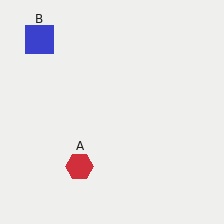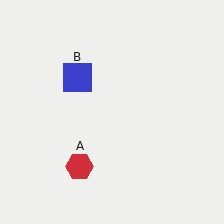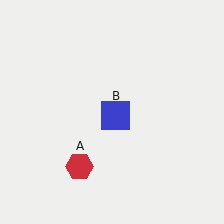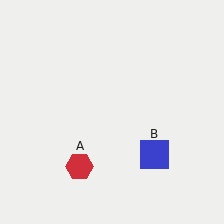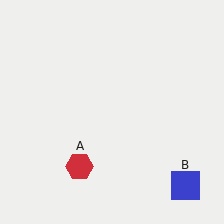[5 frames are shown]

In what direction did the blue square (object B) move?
The blue square (object B) moved down and to the right.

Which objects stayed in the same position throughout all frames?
Red hexagon (object A) remained stationary.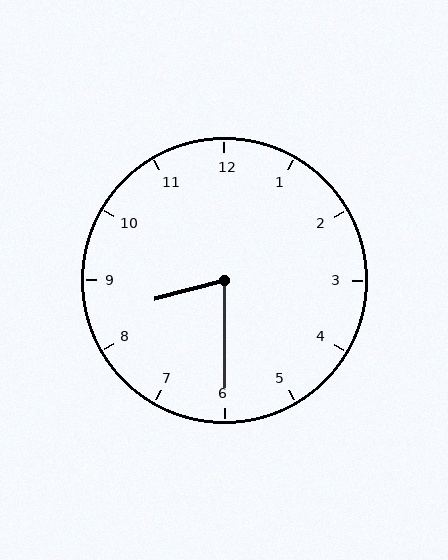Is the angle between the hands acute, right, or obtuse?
It is acute.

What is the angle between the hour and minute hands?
Approximately 75 degrees.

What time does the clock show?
8:30.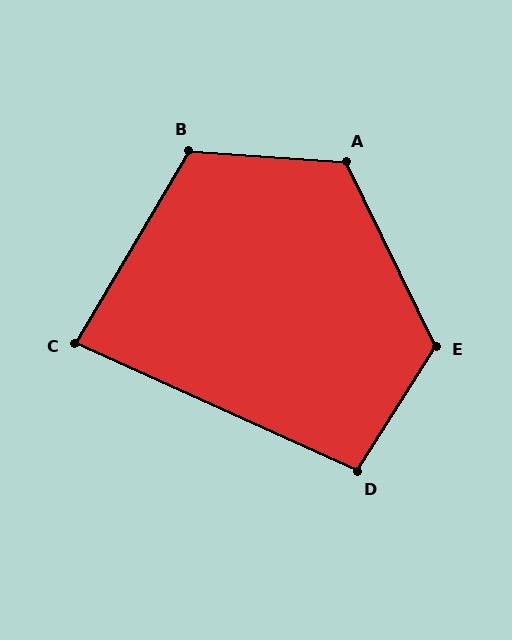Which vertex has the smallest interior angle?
C, at approximately 84 degrees.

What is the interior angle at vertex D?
Approximately 98 degrees (obtuse).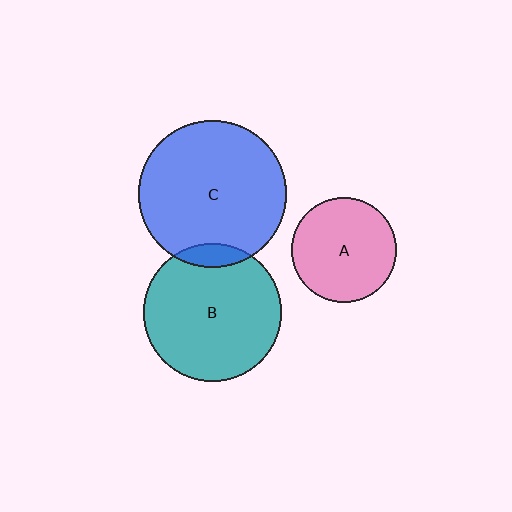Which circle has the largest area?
Circle C (blue).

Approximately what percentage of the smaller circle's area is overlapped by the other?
Approximately 10%.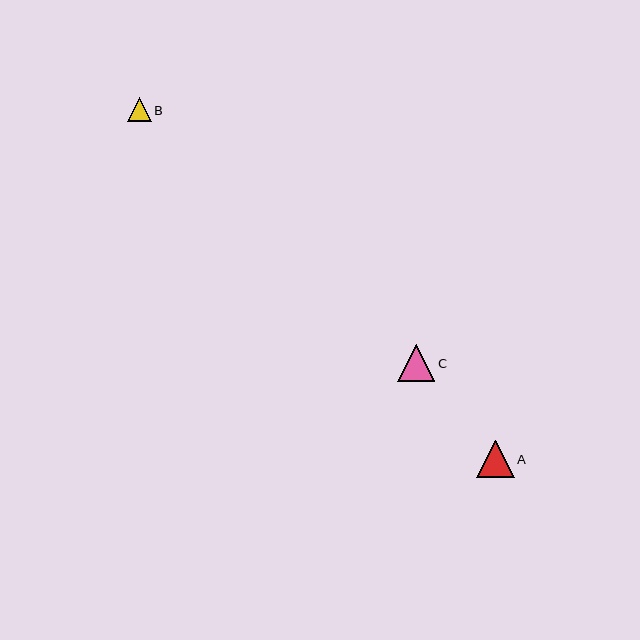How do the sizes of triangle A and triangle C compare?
Triangle A and triangle C are approximately the same size.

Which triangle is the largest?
Triangle A is the largest with a size of approximately 38 pixels.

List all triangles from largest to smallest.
From largest to smallest: A, C, B.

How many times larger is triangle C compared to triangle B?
Triangle C is approximately 1.5 times the size of triangle B.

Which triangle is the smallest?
Triangle B is the smallest with a size of approximately 24 pixels.